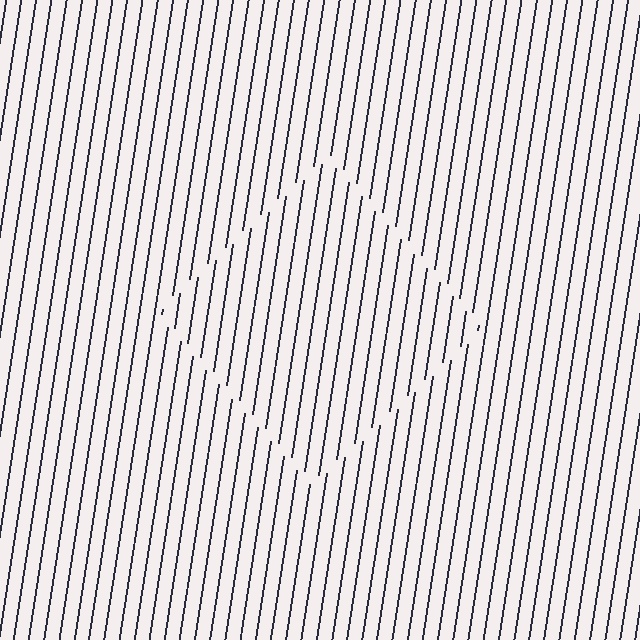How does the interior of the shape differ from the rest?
The interior of the shape contains the same grating, shifted by half a period — the contour is defined by the phase discontinuity where line-ends from the inner and outer gratings abut.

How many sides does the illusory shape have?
4 sides — the line-ends trace a square.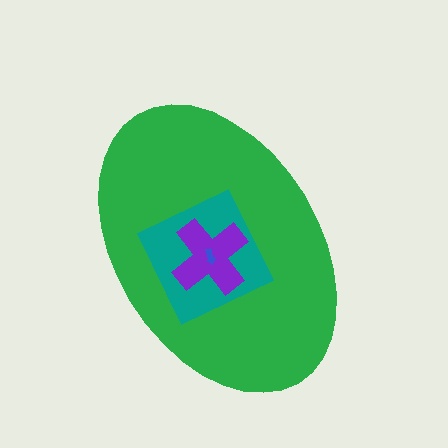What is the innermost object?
The blue arrow.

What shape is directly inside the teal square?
The purple cross.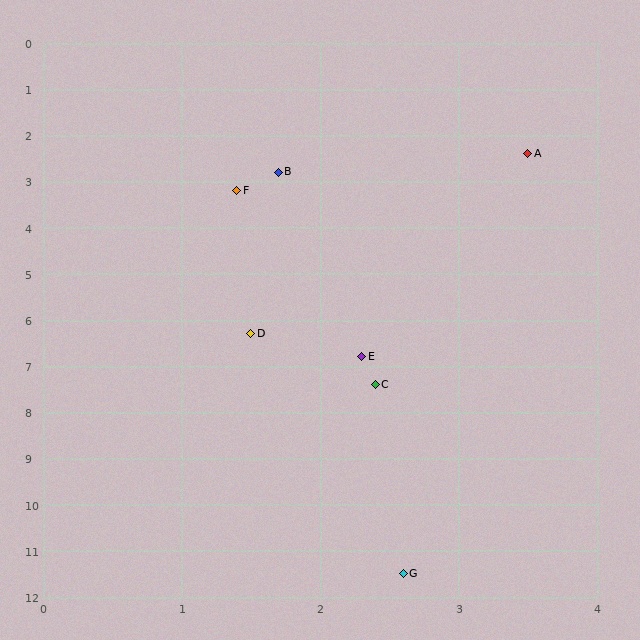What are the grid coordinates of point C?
Point C is at approximately (2.4, 7.4).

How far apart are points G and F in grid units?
Points G and F are about 8.4 grid units apart.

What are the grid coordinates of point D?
Point D is at approximately (1.5, 6.3).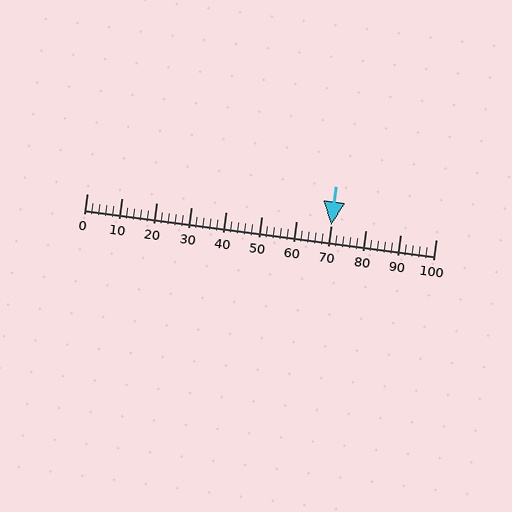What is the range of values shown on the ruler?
The ruler shows values from 0 to 100.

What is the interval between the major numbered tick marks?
The major tick marks are spaced 10 units apart.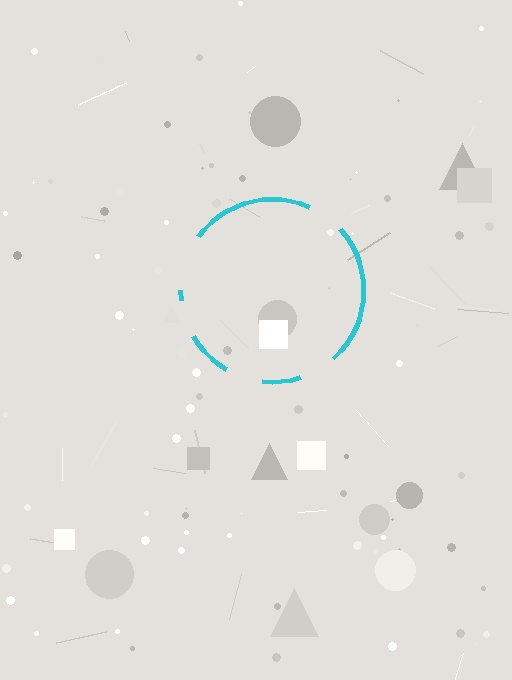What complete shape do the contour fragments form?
The contour fragments form a circle.